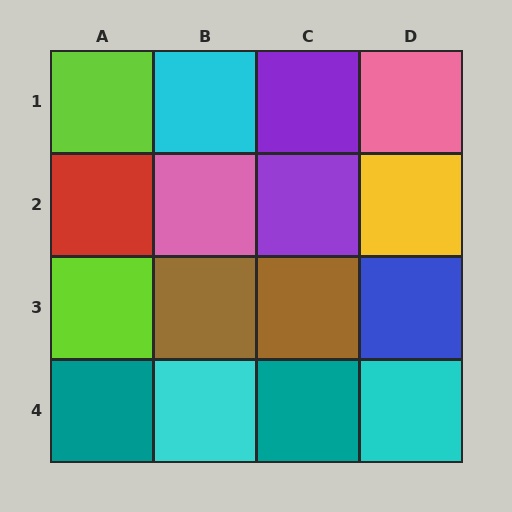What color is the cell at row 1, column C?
Purple.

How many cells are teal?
2 cells are teal.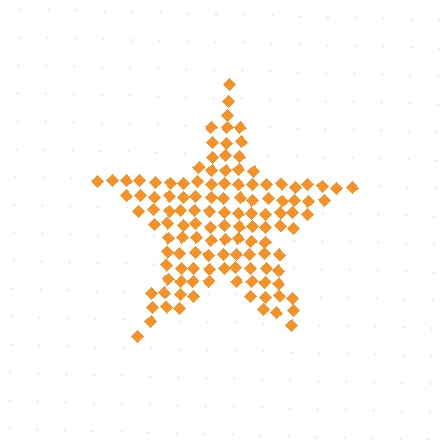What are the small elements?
The small elements are diamonds.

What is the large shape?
The large shape is a star.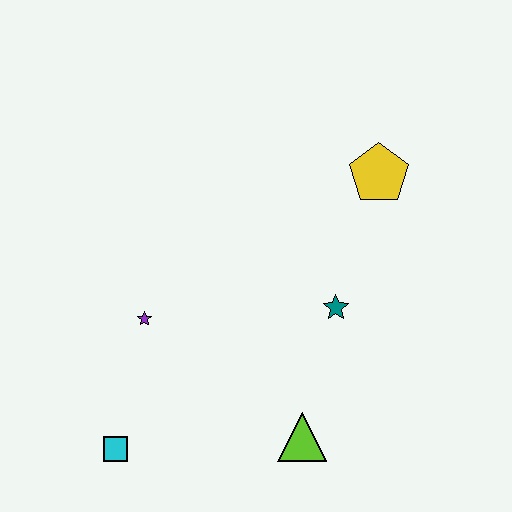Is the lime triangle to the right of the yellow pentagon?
No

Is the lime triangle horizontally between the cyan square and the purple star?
No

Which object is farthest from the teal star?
The cyan square is farthest from the teal star.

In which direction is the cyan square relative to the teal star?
The cyan square is to the left of the teal star.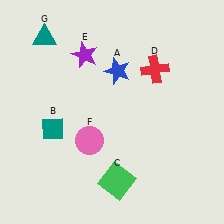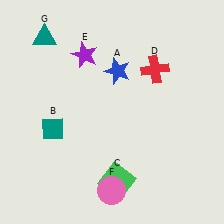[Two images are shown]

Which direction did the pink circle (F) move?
The pink circle (F) moved down.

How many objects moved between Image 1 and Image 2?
1 object moved between the two images.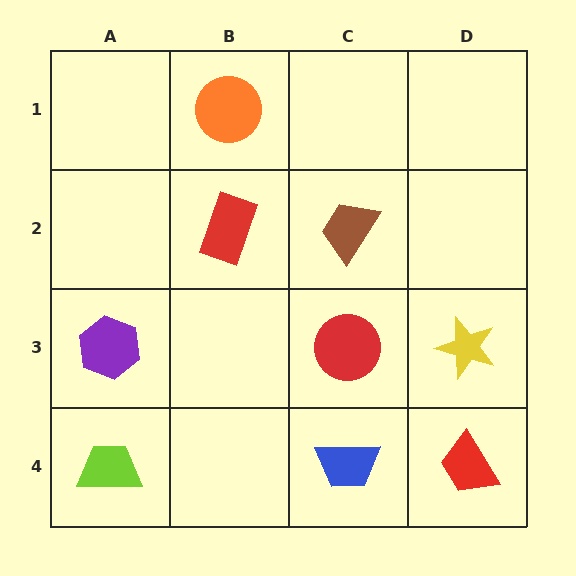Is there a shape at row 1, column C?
No, that cell is empty.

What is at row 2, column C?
A brown trapezoid.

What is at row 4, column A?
A lime trapezoid.